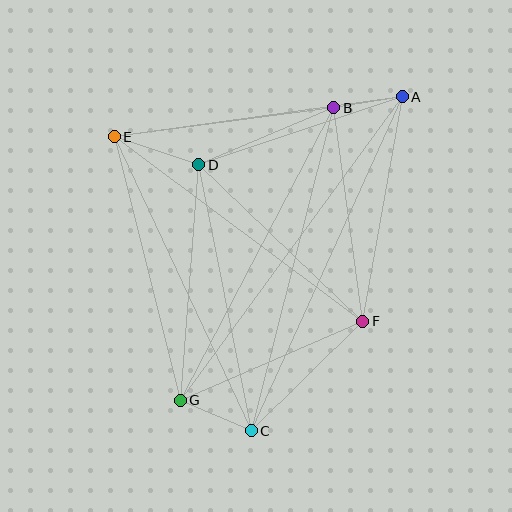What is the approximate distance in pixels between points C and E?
The distance between C and E is approximately 325 pixels.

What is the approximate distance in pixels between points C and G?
The distance between C and G is approximately 77 pixels.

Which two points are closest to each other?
Points A and B are closest to each other.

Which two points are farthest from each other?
Points A and G are farthest from each other.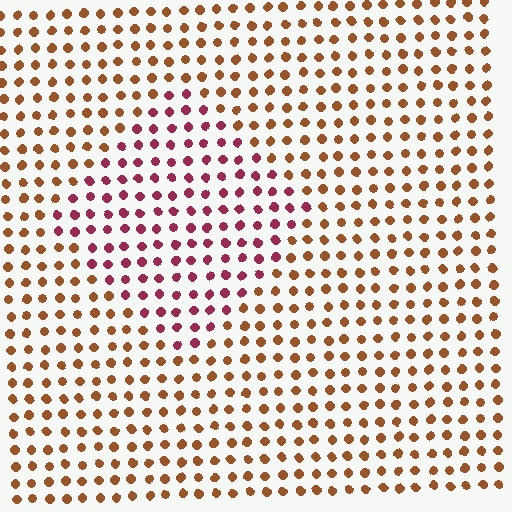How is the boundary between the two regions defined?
The boundary is defined purely by a slight shift in hue (about 47 degrees). Spacing, size, and orientation are identical on both sides.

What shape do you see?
I see a diamond.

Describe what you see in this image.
The image is filled with small brown elements in a uniform arrangement. A diamond-shaped region is visible where the elements are tinted to a slightly different hue, forming a subtle color boundary.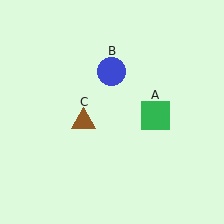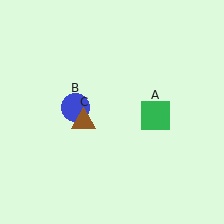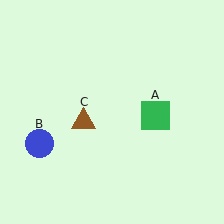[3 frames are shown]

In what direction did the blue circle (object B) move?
The blue circle (object B) moved down and to the left.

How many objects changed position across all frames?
1 object changed position: blue circle (object B).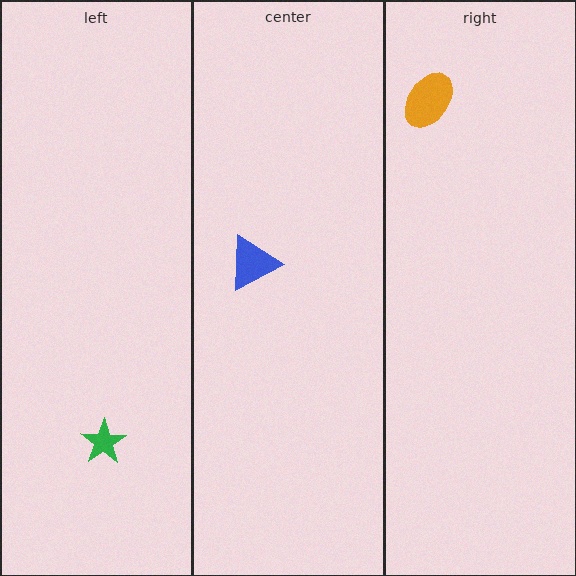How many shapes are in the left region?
1.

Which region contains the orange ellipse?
The right region.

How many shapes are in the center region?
1.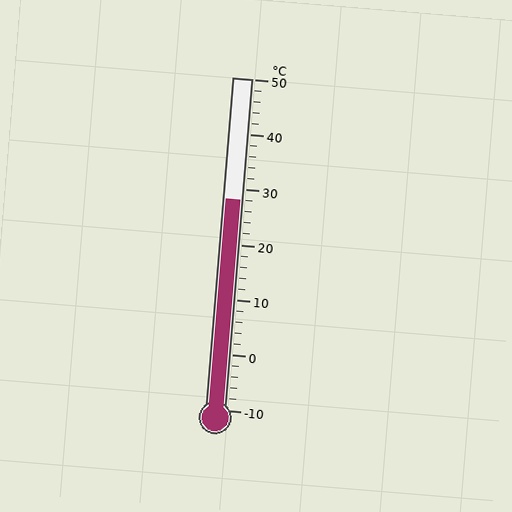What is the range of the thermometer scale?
The thermometer scale ranges from -10°C to 50°C.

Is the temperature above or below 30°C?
The temperature is below 30°C.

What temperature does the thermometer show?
The thermometer shows approximately 28°C.